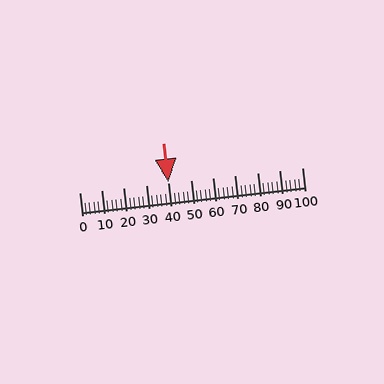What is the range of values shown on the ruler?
The ruler shows values from 0 to 100.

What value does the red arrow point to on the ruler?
The red arrow points to approximately 40.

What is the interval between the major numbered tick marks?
The major tick marks are spaced 10 units apart.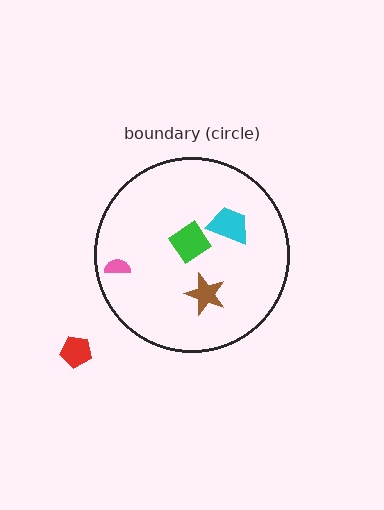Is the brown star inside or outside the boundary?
Inside.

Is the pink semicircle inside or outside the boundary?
Inside.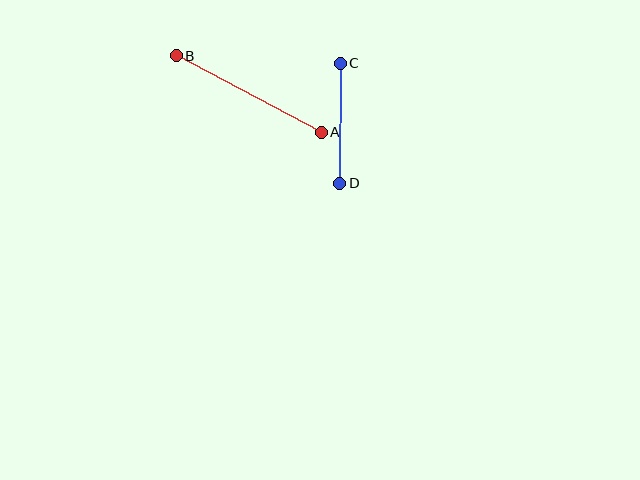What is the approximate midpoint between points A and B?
The midpoint is at approximately (249, 94) pixels.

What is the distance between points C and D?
The distance is approximately 120 pixels.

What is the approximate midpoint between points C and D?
The midpoint is at approximately (340, 123) pixels.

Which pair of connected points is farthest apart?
Points A and B are farthest apart.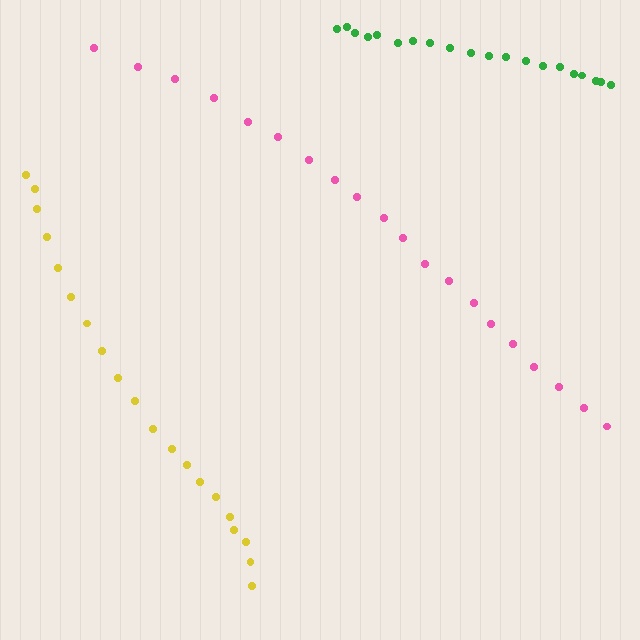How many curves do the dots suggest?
There are 3 distinct paths.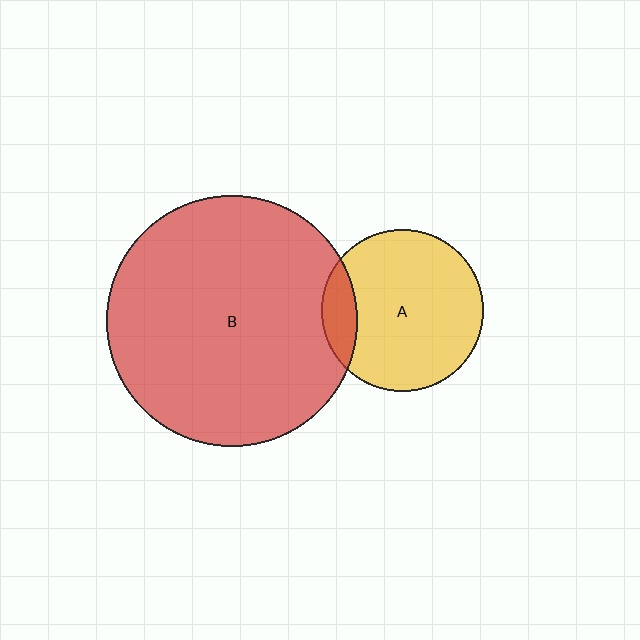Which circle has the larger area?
Circle B (red).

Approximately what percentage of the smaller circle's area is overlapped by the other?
Approximately 15%.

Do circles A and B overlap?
Yes.